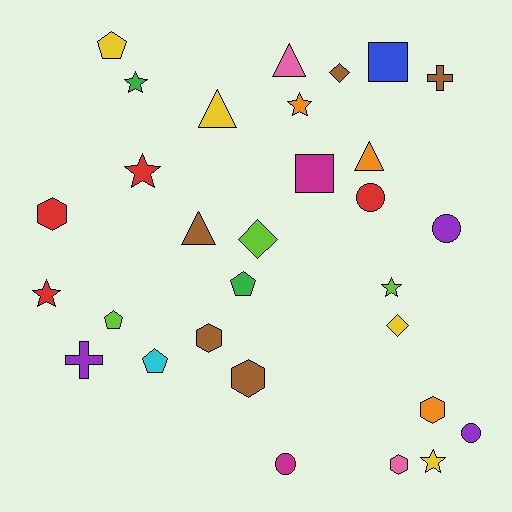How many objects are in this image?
There are 30 objects.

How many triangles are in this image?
There are 4 triangles.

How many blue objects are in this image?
There is 1 blue object.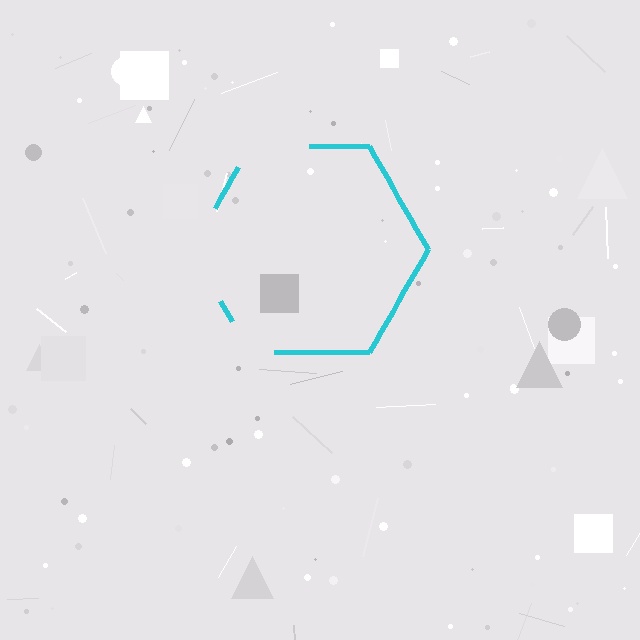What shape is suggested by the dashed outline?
The dashed outline suggests a hexagon.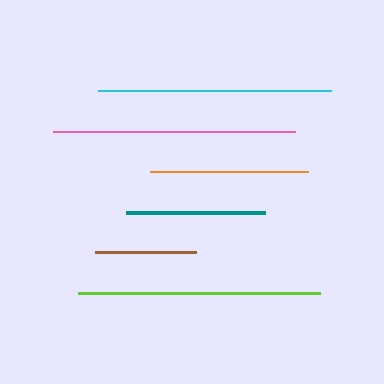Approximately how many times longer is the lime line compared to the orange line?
The lime line is approximately 1.5 times the length of the orange line.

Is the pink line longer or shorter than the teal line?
The pink line is longer than the teal line.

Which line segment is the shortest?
The brown line is the shortest at approximately 101 pixels.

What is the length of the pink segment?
The pink segment is approximately 242 pixels long.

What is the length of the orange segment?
The orange segment is approximately 158 pixels long.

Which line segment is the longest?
The pink line is the longest at approximately 242 pixels.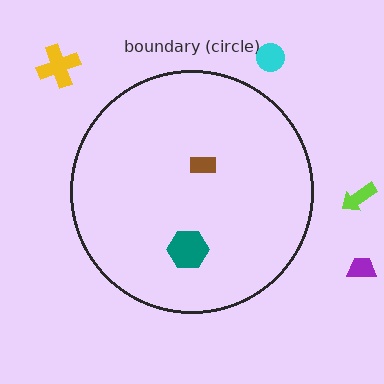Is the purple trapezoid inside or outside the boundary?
Outside.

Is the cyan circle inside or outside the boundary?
Outside.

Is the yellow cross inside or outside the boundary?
Outside.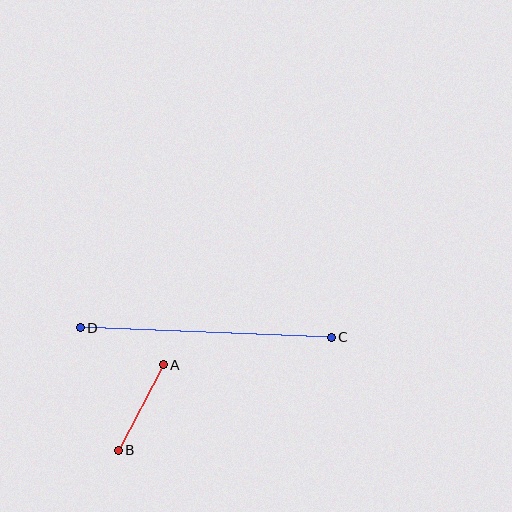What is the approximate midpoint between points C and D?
The midpoint is at approximately (206, 333) pixels.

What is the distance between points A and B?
The distance is approximately 96 pixels.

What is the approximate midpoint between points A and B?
The midpoint is at approximately (141, 407) pixels.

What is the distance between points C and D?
The distance is approximately 251 pixels.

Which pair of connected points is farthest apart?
Points C and D are farthest apart.